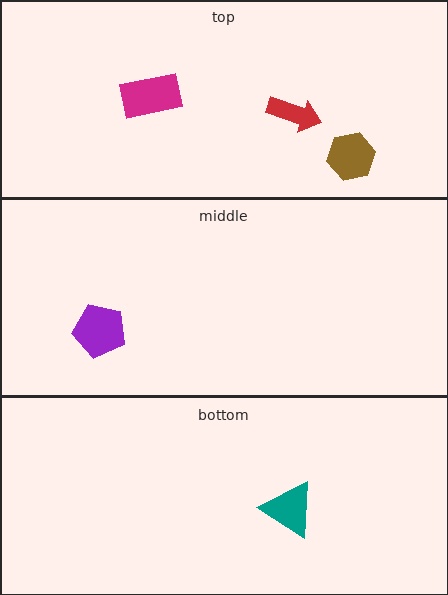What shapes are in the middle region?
The purple pentagon.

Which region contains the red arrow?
The top region.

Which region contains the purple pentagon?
The middle region.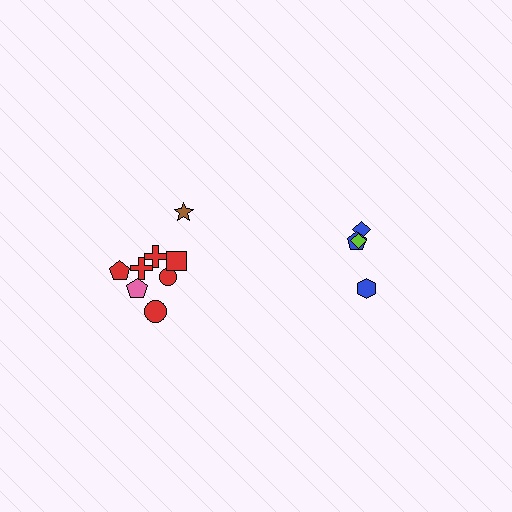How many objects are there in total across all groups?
There are 12 objects.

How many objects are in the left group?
There are 8 objects.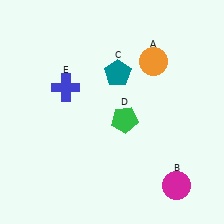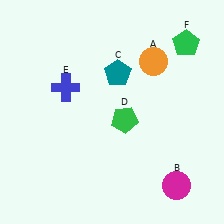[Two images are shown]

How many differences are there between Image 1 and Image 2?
There is 1 difference between the two images.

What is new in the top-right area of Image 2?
A green pentagon (F) was added in the top-right area of Image 2.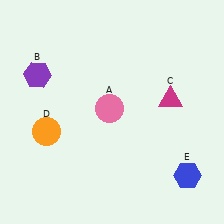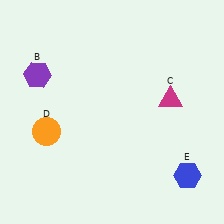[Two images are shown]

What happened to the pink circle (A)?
The pink circle (A) was removed in Image 2. It was in the top-left area of Image 1.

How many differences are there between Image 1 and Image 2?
There is 1 difference between the two images.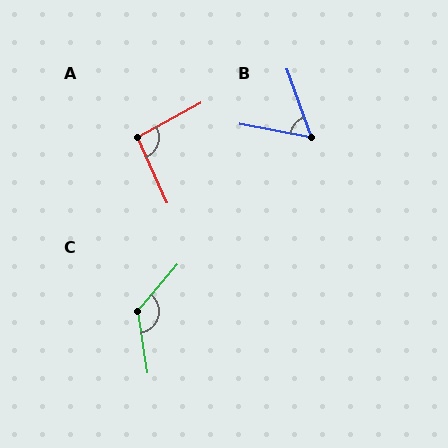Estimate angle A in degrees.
Approximately 94 degrees.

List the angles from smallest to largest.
B (59°), A (94°), C (131°).